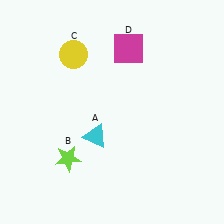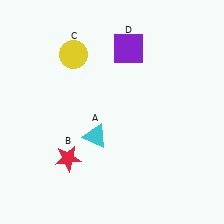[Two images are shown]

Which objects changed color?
B changed from lime to red. D changed from magenta to purple.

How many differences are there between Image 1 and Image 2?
There are 2 differences between the two images.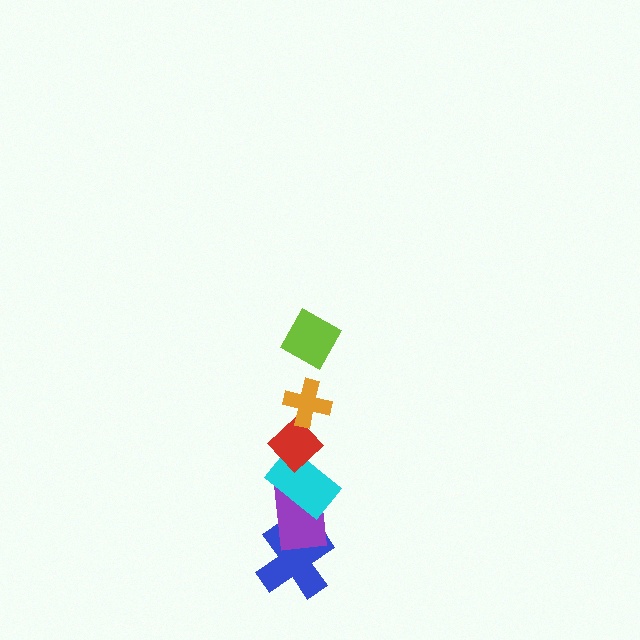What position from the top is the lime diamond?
The lime diamond is 1st from the top.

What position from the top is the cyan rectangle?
The cyan rectangle is 4th from the top.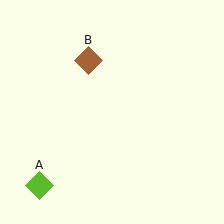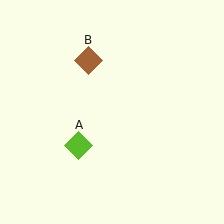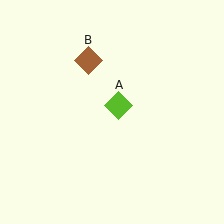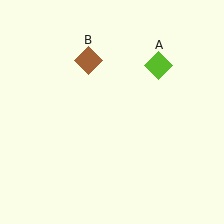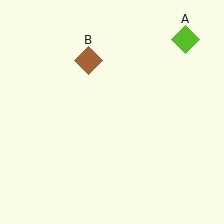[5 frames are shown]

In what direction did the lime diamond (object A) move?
The lime diamond (object A) moved up and to the right.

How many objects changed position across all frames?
1 object changed position: lime diamond (object A).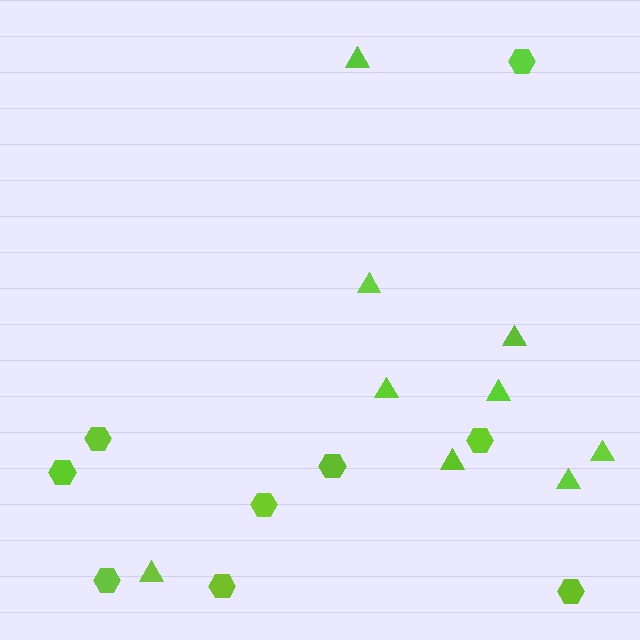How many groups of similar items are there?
There are 2 groups: one group of triangles (9) and one group of hexagons (9).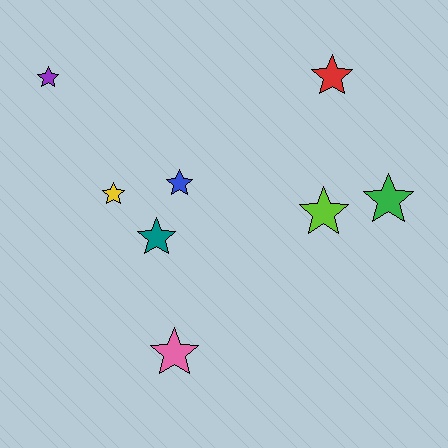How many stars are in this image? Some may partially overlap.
There are 8 stars.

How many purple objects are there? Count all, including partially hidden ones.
There is 1 purple object.